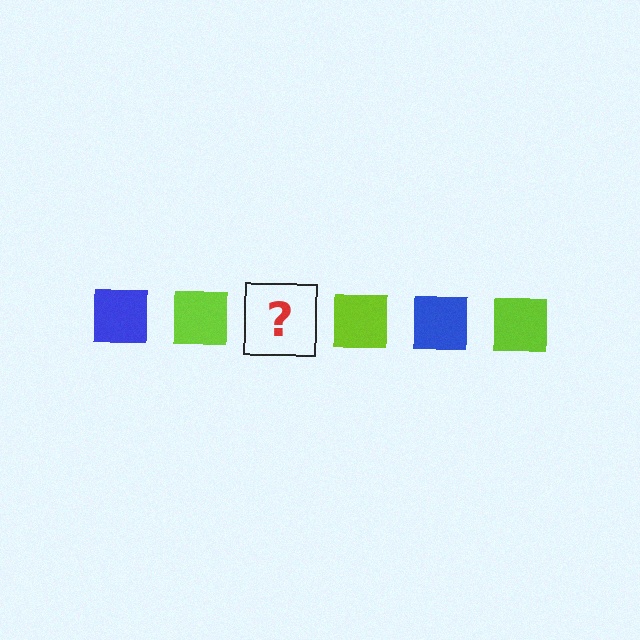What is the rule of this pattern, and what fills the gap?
The rule is that the pattern cycles through blue, lime squares. The gap should be filled with a blue square.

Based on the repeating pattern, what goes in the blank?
The blank should be a blue square.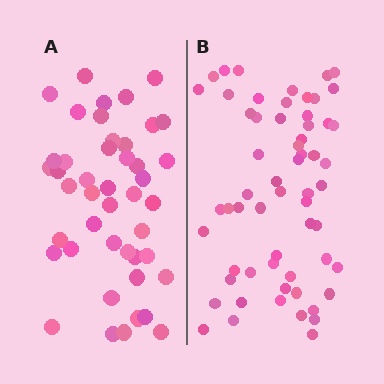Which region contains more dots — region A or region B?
Region B (the right region) has more dots.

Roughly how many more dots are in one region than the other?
Region B has approximately 15 more dots than region A.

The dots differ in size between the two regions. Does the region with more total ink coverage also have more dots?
No. Region A has more total ink coverage because its dots are larger, but region B actually contains more individual dots. Total area can be misleading — the number of items is what matters here.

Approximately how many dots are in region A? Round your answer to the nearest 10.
About 40 dots. (The exact count is 45, which rounds to 40.)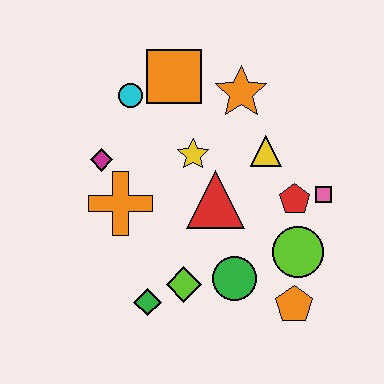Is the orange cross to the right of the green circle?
No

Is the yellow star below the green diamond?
No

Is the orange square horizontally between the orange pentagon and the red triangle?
No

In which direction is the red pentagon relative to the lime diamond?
The red pentagon is to the right of the lime diamond.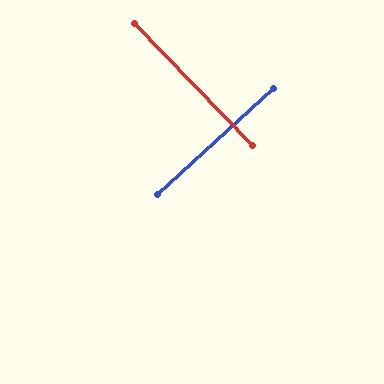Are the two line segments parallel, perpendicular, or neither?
Perpendicular — they meet at approximately 89°.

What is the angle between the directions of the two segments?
Approximately 89 degrees.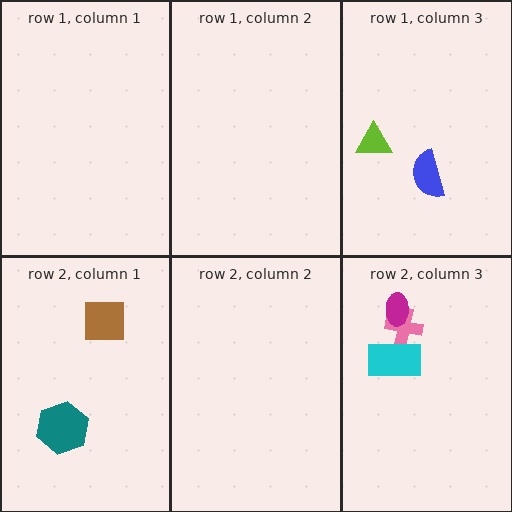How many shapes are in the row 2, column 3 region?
3.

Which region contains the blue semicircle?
The row 1, column 3 region.